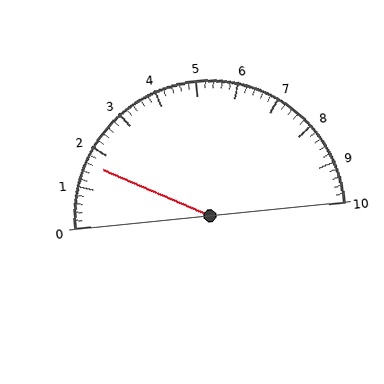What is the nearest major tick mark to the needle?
The nearest major tick mark is 2.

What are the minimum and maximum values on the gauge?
The gauge ranges from 0 to 10.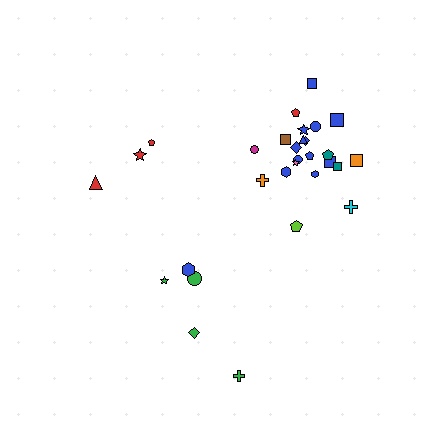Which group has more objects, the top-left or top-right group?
The top-right group.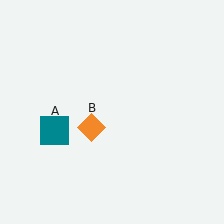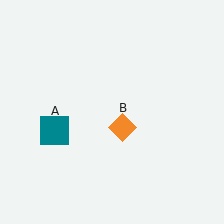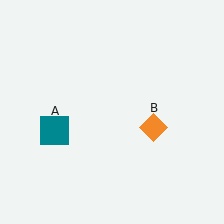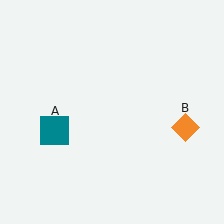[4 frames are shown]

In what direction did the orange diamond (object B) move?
The orange diamond (object B) moved right.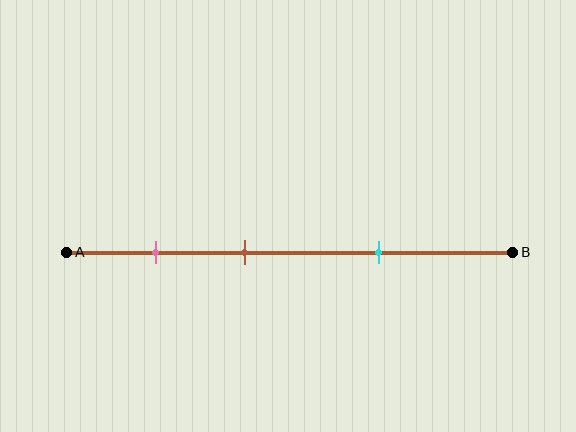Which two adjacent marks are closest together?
The pink and brown marks are the closest adjacent pair.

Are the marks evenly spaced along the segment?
Yes, the marks are approximately evenly spaced.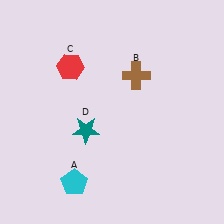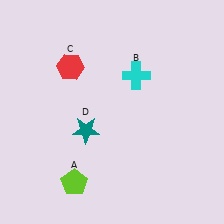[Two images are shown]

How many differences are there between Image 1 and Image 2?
There are 2 differences between the two images.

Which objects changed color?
A changed from cyan to lime. B changed from brown to cyan.